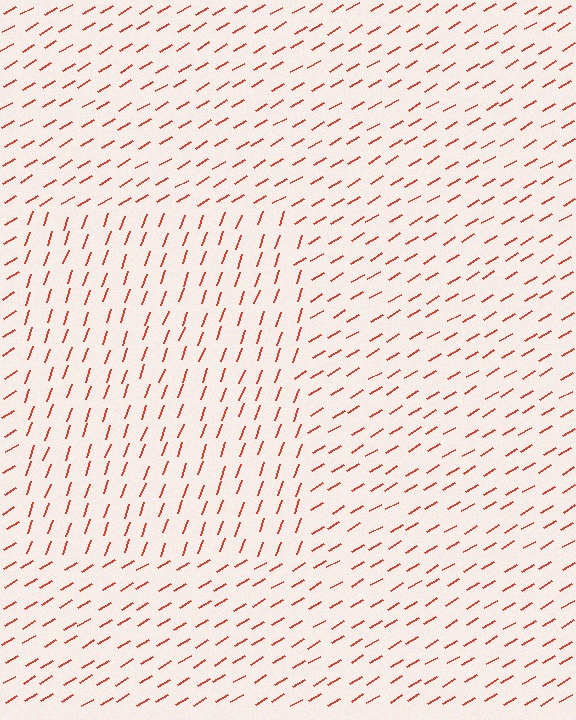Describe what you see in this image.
The image is filled with small red line segments. A rectangle region in the image has lines oriented differently from the surrounding lines, creating a visible texture boundary.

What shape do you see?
I see a rectangle.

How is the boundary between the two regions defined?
The boundary is defined purely by a change in line orientation (approximately 40 degrees difference). All lines are the same color and thickness.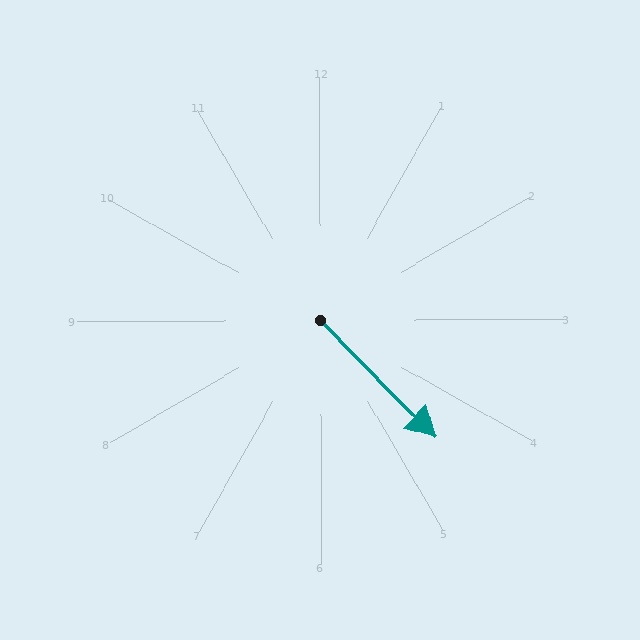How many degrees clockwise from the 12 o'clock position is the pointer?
Approximately 136 degrees.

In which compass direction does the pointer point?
Southeast.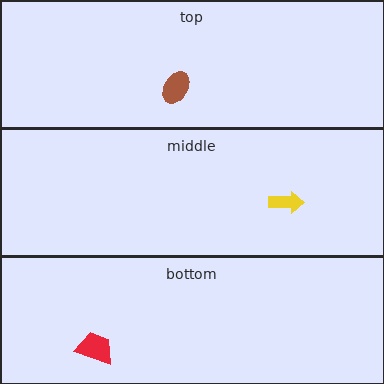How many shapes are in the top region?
1.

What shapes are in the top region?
The brown ellipse.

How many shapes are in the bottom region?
1.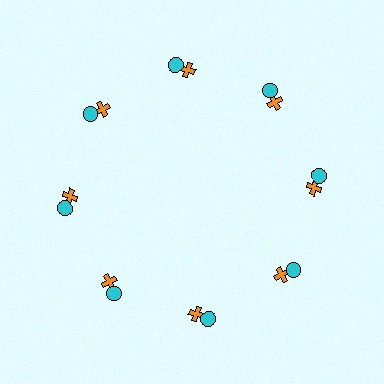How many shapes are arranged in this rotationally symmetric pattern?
There are 16 shapes, arranged in 8 groups of 2.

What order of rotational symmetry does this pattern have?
This pattern has 8-fold rotational symmetry.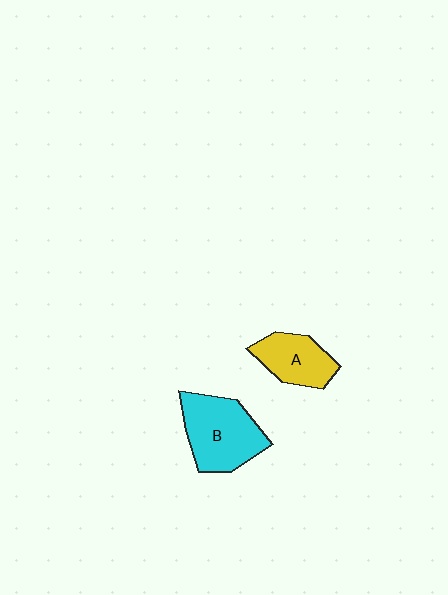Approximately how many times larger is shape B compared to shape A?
Approximately 1.5 times.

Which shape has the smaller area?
Shape A (yellow).